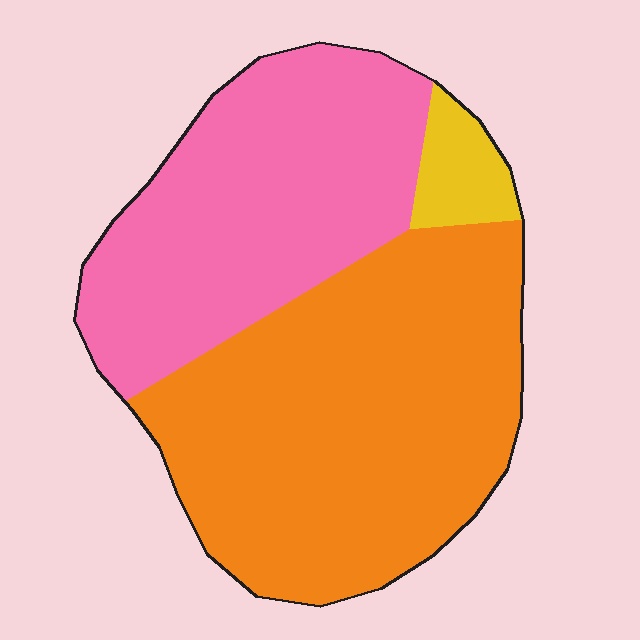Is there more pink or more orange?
Orange.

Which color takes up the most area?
Orange, at roughly 55%.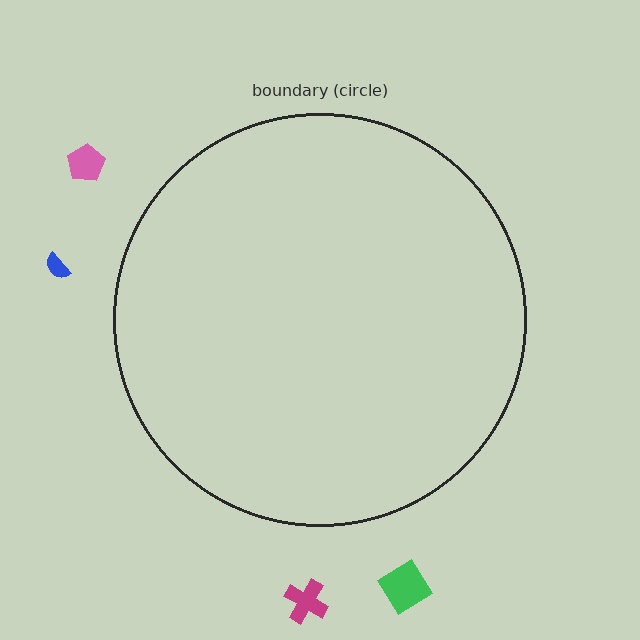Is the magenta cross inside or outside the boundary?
Outside.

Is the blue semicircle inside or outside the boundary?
Outside.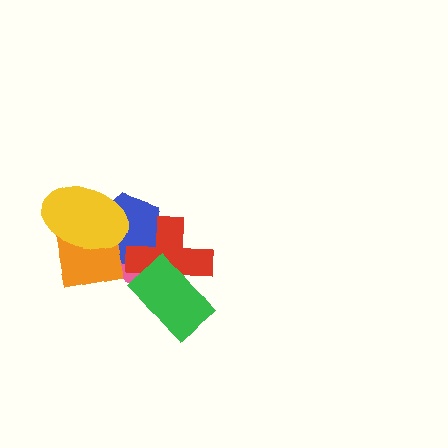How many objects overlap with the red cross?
3 objects overlap with the red cross.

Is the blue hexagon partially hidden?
Yes, it is partially covered by another shape.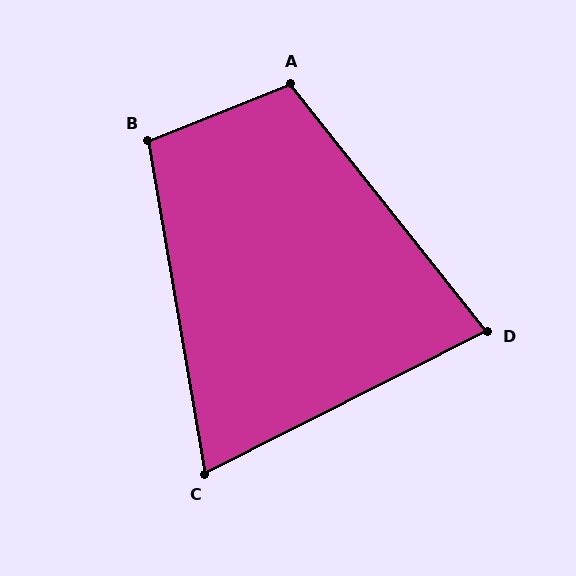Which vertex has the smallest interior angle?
C, at approximately 73 degrees.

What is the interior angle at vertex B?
Approximately 102 degrees (obtuse).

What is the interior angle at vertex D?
Approximately 78 degrees (acute).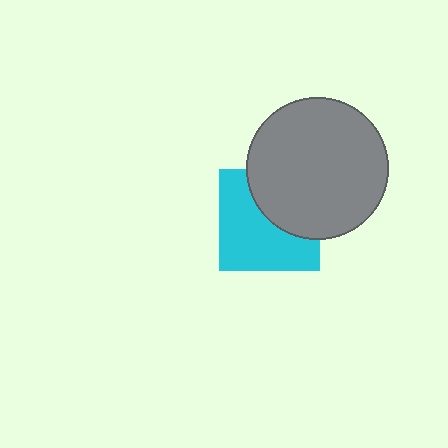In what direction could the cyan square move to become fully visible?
The cyan square could move toward the lower-left. That would shift it out from behind the gray circle entirely.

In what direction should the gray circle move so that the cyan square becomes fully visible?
The gray circle should move toward the upper-right. That is the shortest direction to clear the overlap and leave the cyan square fully visible.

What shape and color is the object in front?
The object in front is a gray circle.